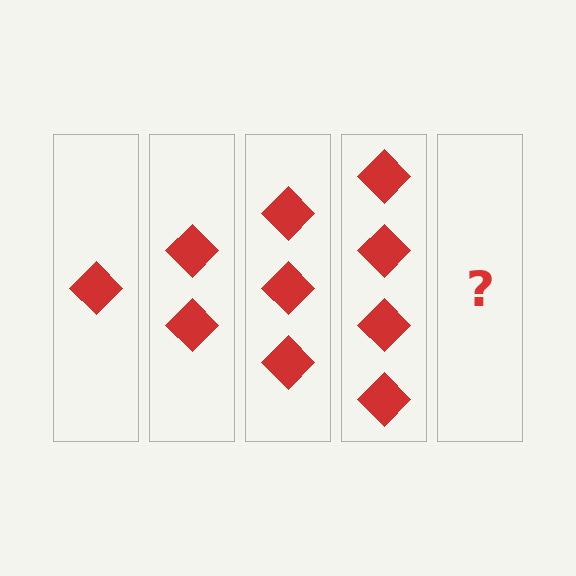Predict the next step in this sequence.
The next step is 5 diamonds.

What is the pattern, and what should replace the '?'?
The pattern is that each step adds one more diamond. The '?' should be 5 diamonds.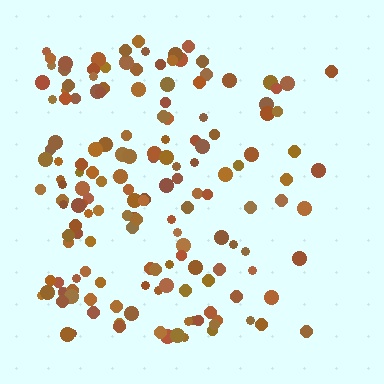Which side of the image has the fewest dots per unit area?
The right.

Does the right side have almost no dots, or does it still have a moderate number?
Still a moderate number, just noticeably fewer than the left.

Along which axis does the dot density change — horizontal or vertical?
Horizontal.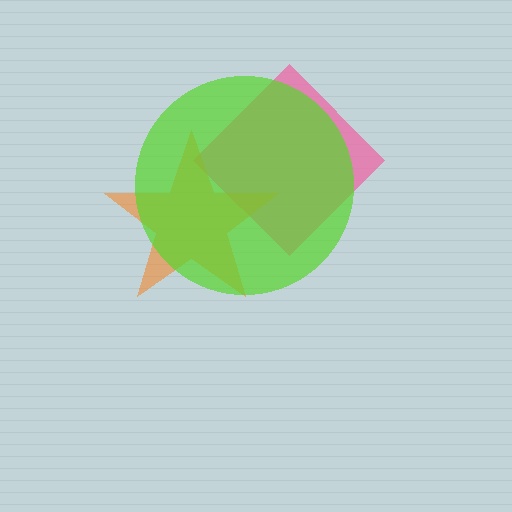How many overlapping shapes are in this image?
There are 3 overlapping shapes in the image.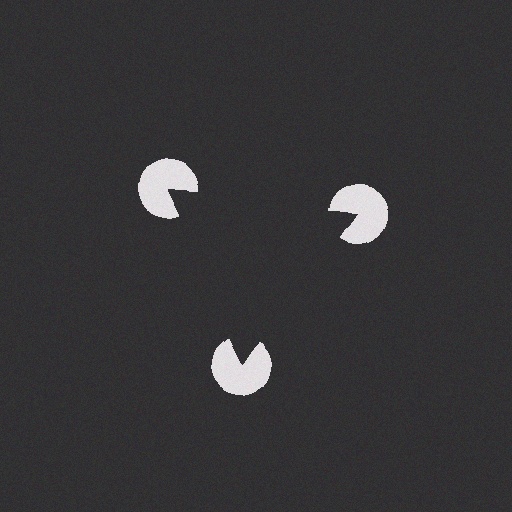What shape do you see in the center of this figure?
An illusory triangle — its edges are inferred from the aligned wedge cuts in the pac-man discs, not physically drawn.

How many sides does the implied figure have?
3 sides.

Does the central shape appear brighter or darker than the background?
It typically appears slightly darker than the background, even though no actual brightness change is drawn.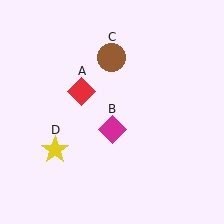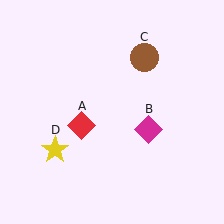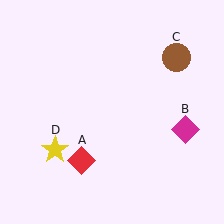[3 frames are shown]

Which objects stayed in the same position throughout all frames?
Yellow star (object D) remained stationary.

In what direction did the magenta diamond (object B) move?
The magenta diamond (object B) moved right.